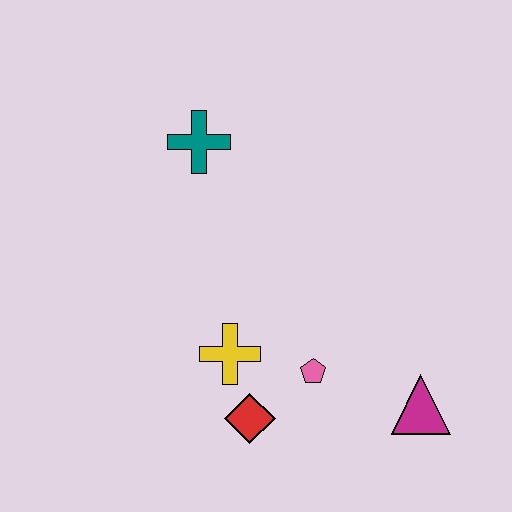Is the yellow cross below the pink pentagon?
No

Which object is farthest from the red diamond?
The teal cross is farthest from the red diamond.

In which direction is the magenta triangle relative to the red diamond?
The magenta triangle is to the right of the red diamond.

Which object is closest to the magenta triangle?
The pink pentagon is closest to the magenta triangle.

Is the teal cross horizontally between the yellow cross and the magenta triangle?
No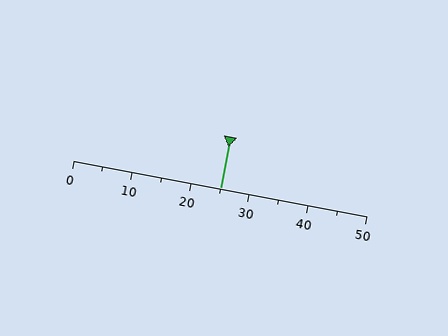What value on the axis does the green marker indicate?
The marker indicates approximately 25.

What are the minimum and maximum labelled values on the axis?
The axis runs from 0 to 50.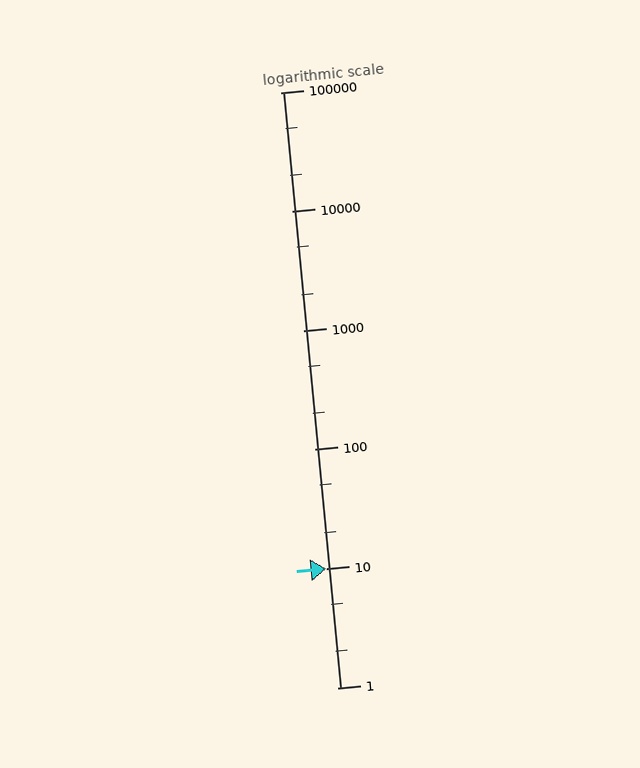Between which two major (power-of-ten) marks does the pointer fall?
The pointer is between 10 and 100.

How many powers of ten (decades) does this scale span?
The scale spans 5 decades, from 1 to 100000.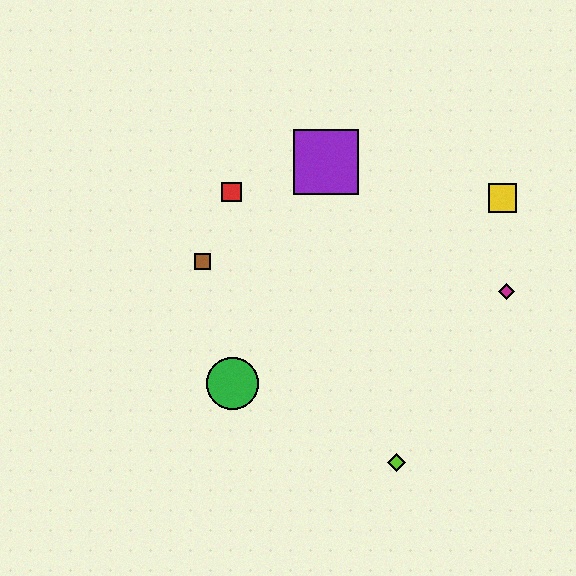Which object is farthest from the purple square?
The lime diamond is farthest from the purple square.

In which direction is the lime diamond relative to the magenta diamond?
The lime diamond is below the magenta diamond.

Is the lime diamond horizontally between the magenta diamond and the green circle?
Yes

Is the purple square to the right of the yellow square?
No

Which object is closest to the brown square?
The red square is closest to the brown square.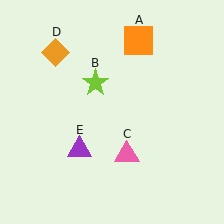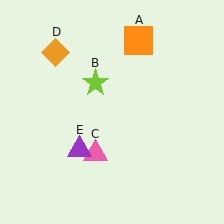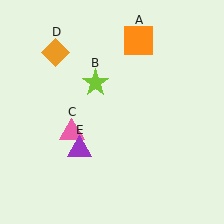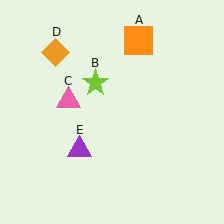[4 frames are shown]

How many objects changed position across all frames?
1 object changed position: pink triangle (object C).